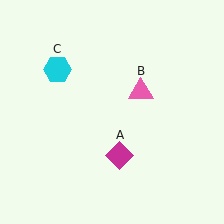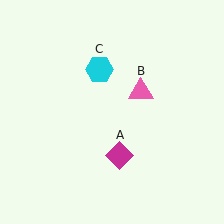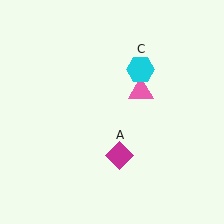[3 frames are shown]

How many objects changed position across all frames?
1 object changed position: cyan hexagon (object C).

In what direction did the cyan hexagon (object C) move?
The cyan hexagon (object C) moved right.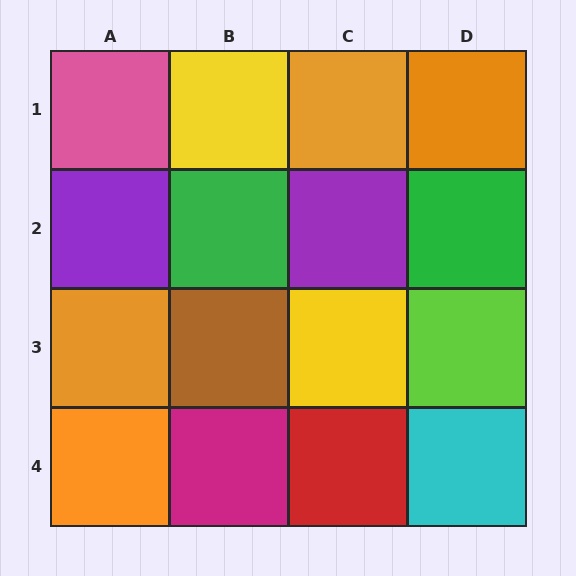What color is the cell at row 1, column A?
Pink.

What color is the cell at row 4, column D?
Cyan.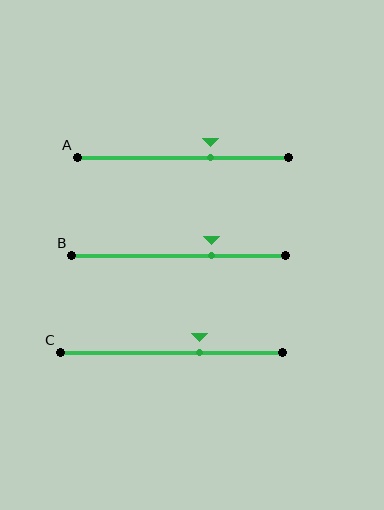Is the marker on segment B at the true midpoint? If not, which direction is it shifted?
No, the marker on segment B is shifted to the right by about 15% of the segment length.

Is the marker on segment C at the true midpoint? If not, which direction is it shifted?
No, the marker on segment C is shifted to the right by about 13% of the segment length.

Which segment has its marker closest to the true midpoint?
Segment C has its marker closest to the true midpoint.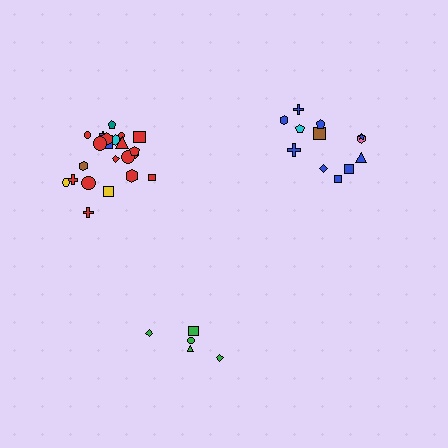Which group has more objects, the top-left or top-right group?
The top-left group.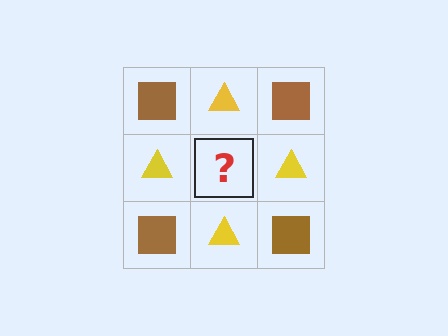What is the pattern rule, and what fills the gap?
The rule is that it alternates brown square and yellow triangle in a checkerboard pattern. The gap should be filled with a brown square.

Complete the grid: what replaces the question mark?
The question mark should be replaced with a brown square.